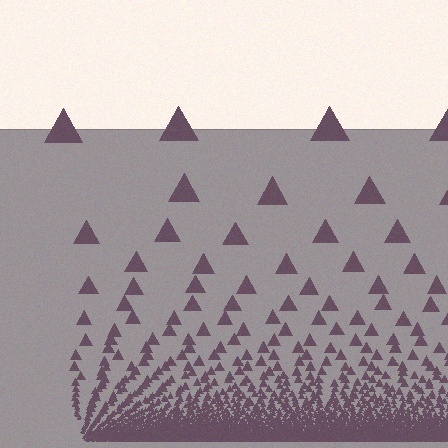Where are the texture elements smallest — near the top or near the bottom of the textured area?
Near the bottom.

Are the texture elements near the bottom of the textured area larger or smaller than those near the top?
Smaller. The gradient is inverted — elements near the bottom are smaller and denser.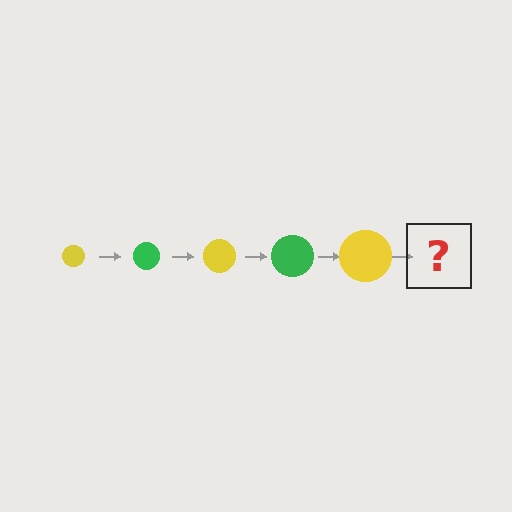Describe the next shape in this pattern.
It should be a green circle, larger than the previous one.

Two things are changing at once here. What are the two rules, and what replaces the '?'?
The two rules are that the circle grows larger each step and the color cycles through yellow and green. The '?' should be a green circle, larger than the previous one.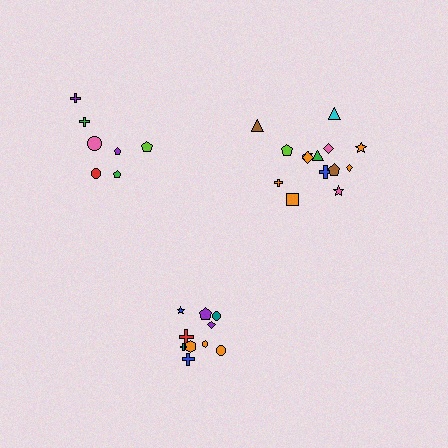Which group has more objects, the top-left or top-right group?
The top-right group.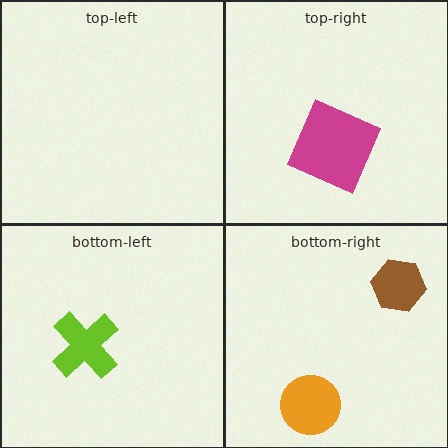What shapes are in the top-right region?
The magenta square.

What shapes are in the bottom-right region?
The orange circle, the brown hexagon.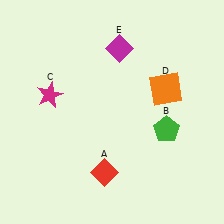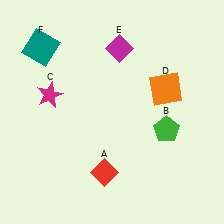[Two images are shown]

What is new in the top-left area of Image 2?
A teal square (F) was added in the top-left area of Image 2.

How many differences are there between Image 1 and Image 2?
There is 1 difference between the two images.